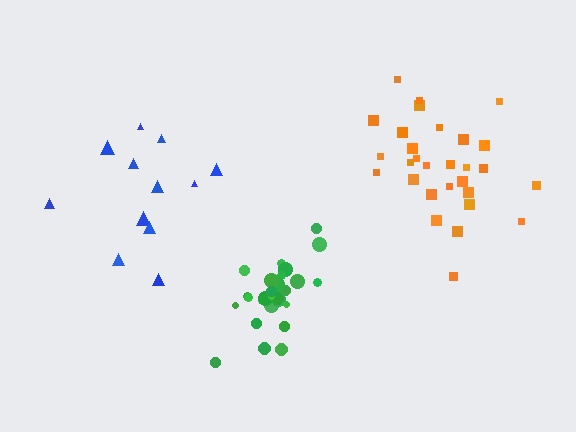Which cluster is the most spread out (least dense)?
Blue.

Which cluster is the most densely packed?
Green.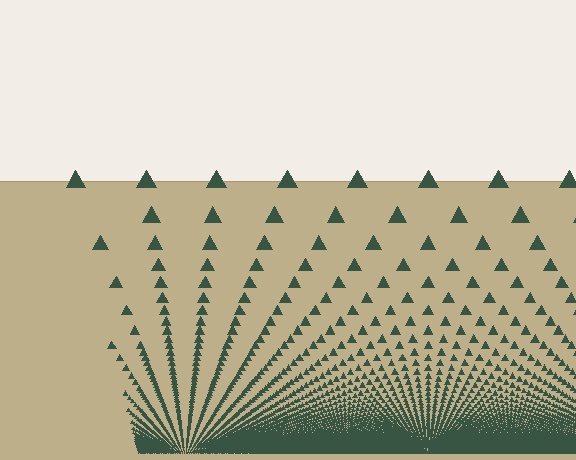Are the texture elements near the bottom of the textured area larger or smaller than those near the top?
Smaller. The gradient is inverted — elements near the bottom are smaller and denser.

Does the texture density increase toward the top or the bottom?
Density increases toward the bottom.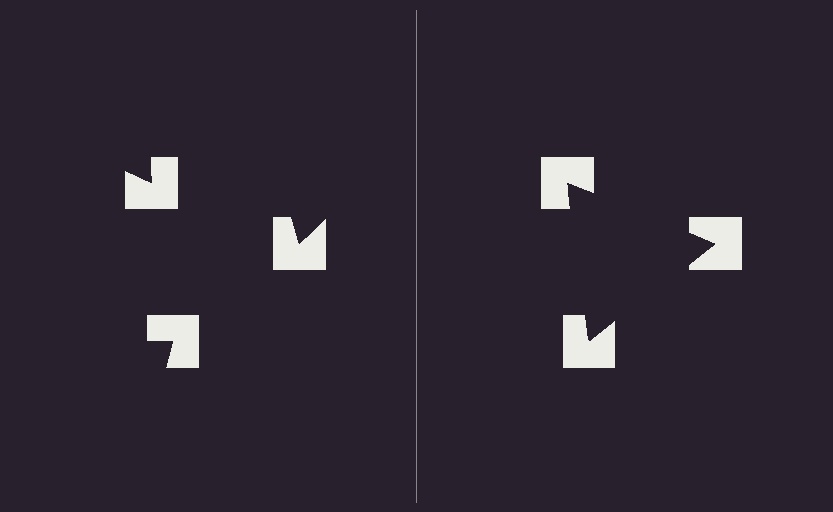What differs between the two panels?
The notched squares are positioned identically on both sides; only the wedge orientations differ. On the right they align to a triangle; on the left they are misaligned.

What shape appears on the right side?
An illusory triangle.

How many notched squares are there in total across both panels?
6 — 3 on each side.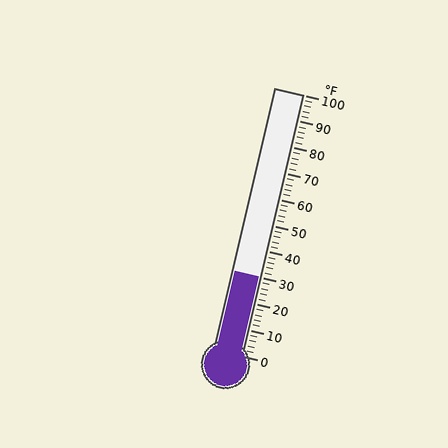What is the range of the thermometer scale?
The thermometer scale ranges from 0°F to 100°F.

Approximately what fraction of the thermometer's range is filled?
The thermometer is filled to approximately 30% of its range.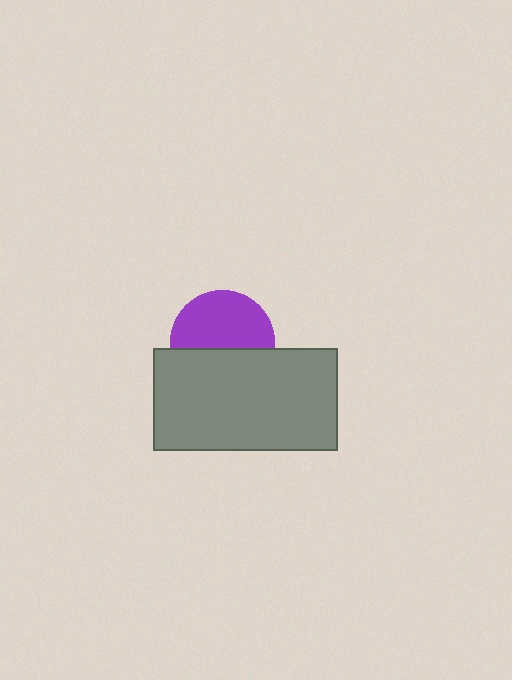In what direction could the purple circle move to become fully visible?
The purple circle could move up. That would shift it out from behind the gray rectangle entirely.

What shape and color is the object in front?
The object in front is a gray rectangle.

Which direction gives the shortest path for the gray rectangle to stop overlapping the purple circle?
Moving down gives the shortest separation.